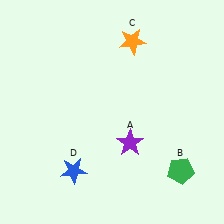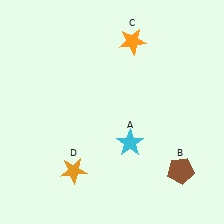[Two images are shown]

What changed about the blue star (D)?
In Image 1, D is blue. In Image 2, it changed to orange.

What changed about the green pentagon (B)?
In Image 1, B is green. In Image 2, it changed to brown.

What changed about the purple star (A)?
In Image 1, A is purple. In Image 2, it changed to cyan.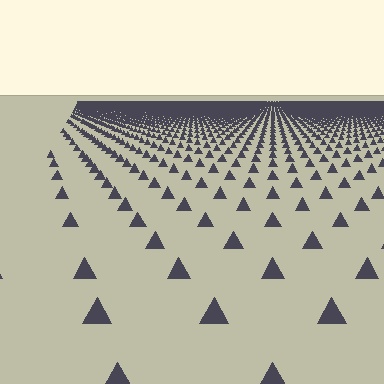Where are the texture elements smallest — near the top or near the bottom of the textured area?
Near the top.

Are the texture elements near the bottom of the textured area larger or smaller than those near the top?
Larger. Near the bottom, elements are closer to the viewer and appear at a bigger on-screen size.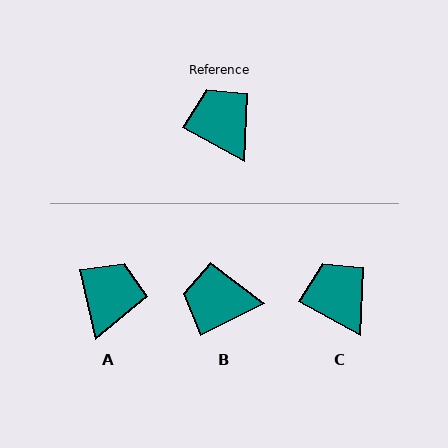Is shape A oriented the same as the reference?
No, it is off by about 49 degrees.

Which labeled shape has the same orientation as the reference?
C.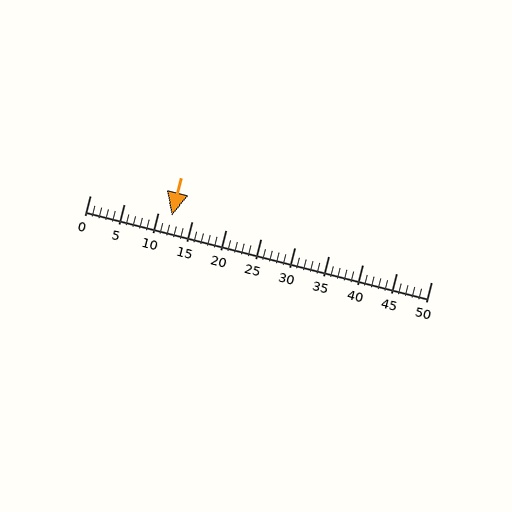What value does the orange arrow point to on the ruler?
The orange arrow points to approximately 12.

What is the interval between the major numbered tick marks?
The major tick marks are spaced 5 units apart.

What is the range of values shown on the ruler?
The ruler shows values from 0 to 50.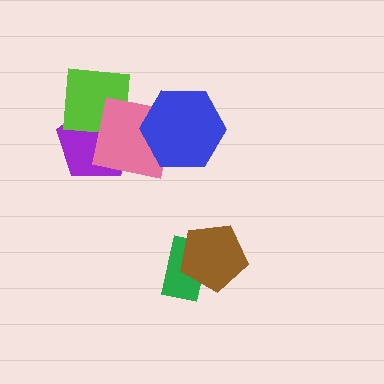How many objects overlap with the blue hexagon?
1 object overlaps with the blue hexagon.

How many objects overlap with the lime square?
2 objects overlap with the lime square.